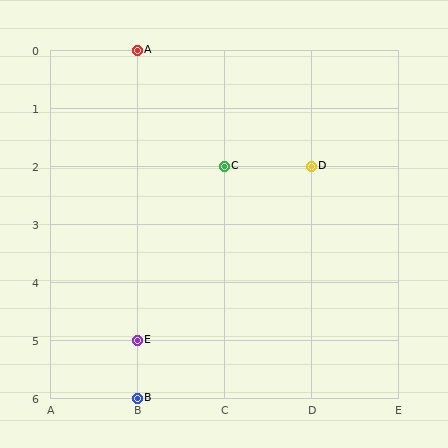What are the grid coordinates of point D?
Point D is at grid coordinates (D, 2).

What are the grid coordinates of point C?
Point C is at grid coordinates (C, 2).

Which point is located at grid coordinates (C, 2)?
Point C is at (C, 2).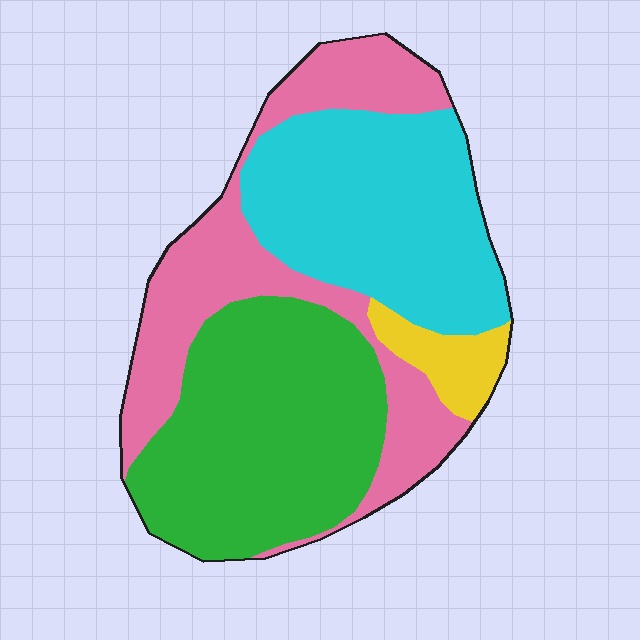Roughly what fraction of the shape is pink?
Pink covers about 30% of the shape.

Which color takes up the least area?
Yellow, at roughly 5%.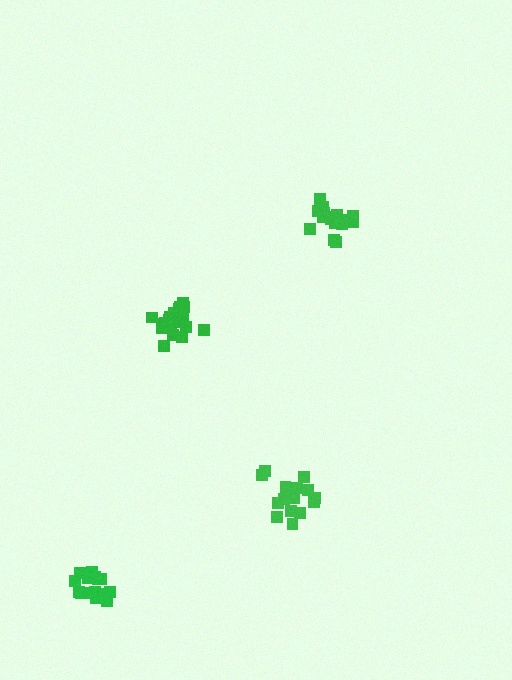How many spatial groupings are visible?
There are 4 spatial groupings.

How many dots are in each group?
Group 1: 15 dots, Group 2: 17 dots, Group 3: 17 dots, Group 4: 20 dots (69 total).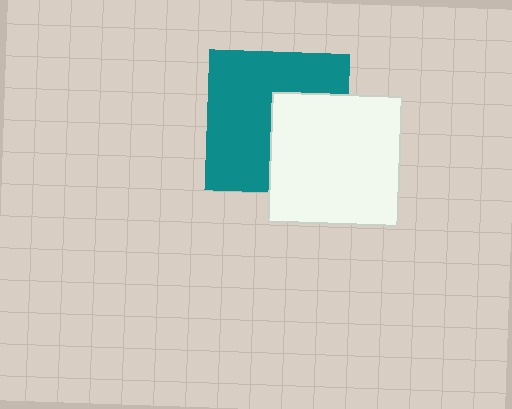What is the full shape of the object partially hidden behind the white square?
The partially hidden object is a teal square.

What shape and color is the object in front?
The object in front is a white square.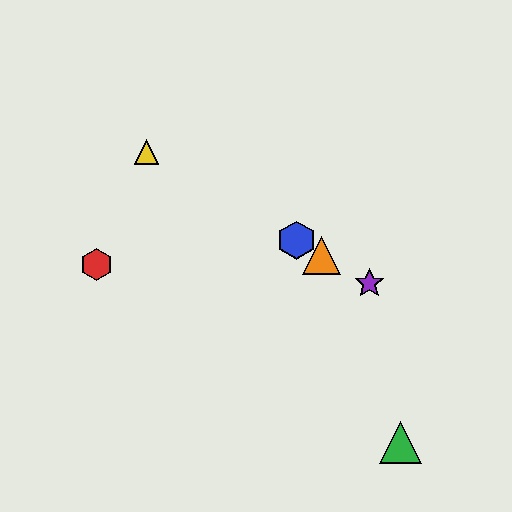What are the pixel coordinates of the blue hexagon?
The blue hexagon is at (296, 240).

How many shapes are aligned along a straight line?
4 shapes (the blue hexagon, the yellow triangle, the purple star, the orange triangle) are aligned along a straight line.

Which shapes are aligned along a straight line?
The blue hexagon, the yellow triangle, the purple star, the orange triangle are aligned along a straight line.